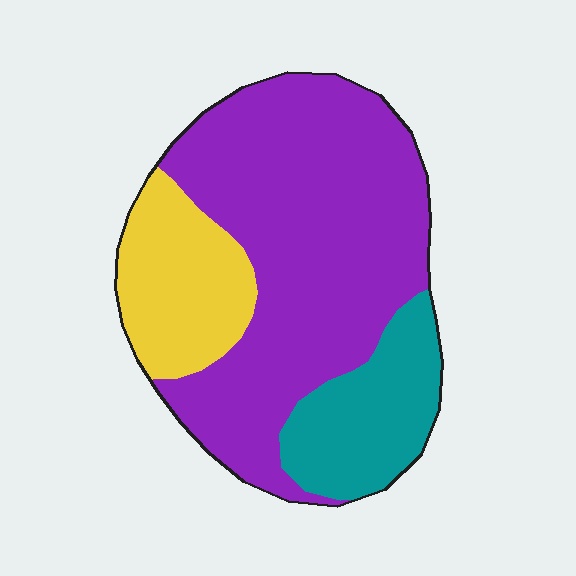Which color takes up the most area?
Purple, at roughly 65%.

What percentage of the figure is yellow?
Yellow covers about 20% of the figure.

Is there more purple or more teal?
Purple.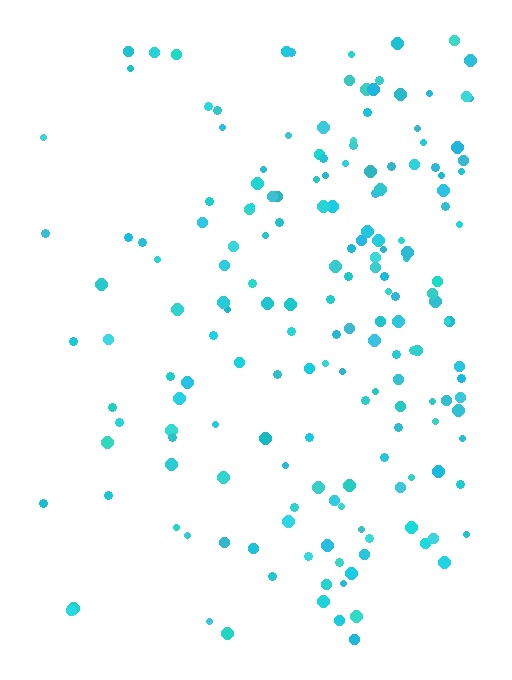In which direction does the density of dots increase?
From left to right, with the right side densest.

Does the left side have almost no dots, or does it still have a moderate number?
Still a moderate number, just noticeably fewer than the right.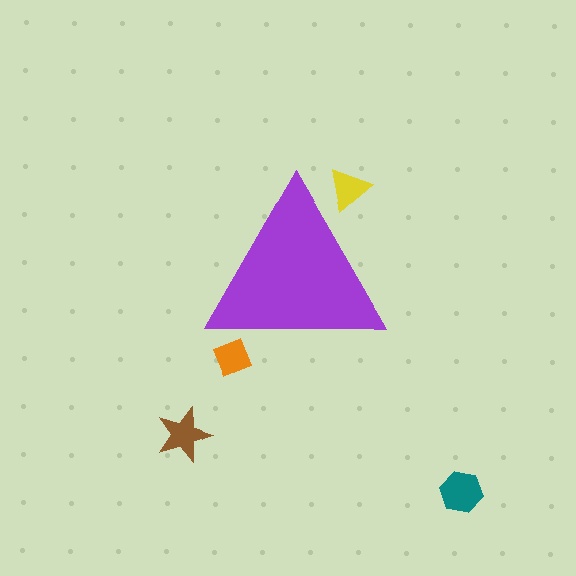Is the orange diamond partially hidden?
Yes, the orange diamond is partially hidden behind the purple triangle.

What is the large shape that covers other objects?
A purple triangle.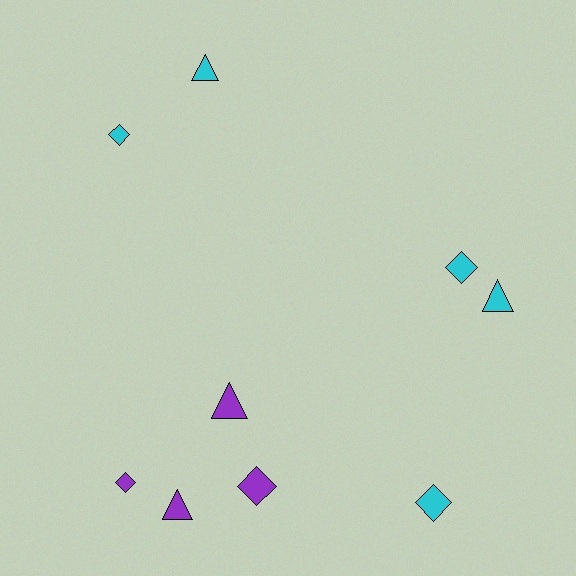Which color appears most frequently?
Cyan, with 5 objects.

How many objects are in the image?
There are 9 objects.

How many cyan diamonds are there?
There are 3 cyan diamonds.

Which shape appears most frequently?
Diamond, with 5 objects.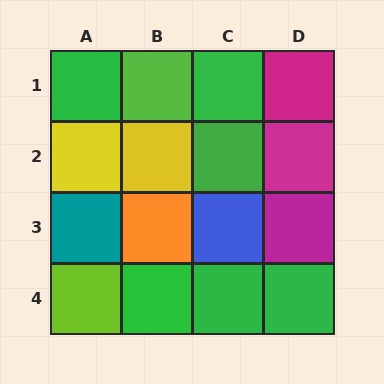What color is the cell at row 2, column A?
Yellow.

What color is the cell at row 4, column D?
Green.